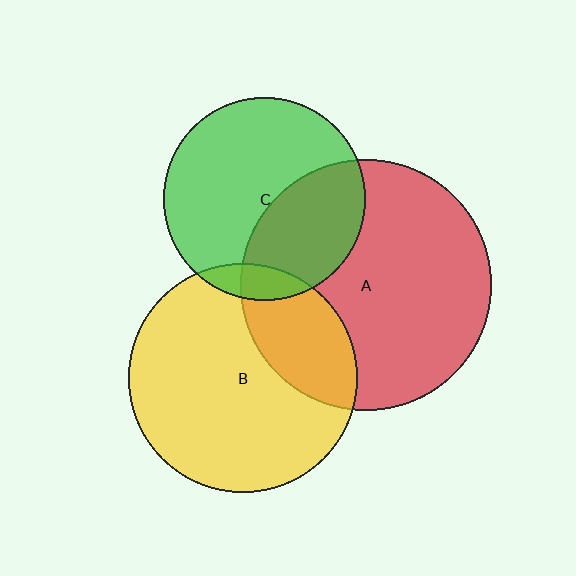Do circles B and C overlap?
Yes.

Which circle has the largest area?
Circle A (red).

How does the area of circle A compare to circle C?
Approximately 1.5 times.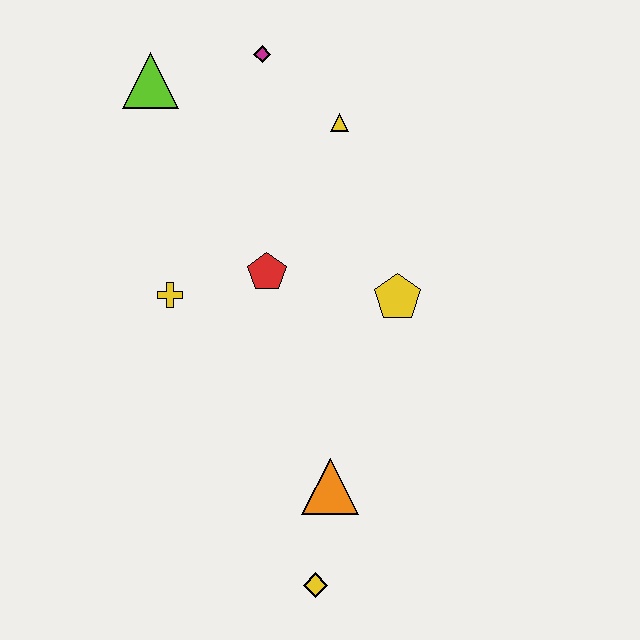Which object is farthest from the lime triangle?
The yellow diamond is farthest from the lime triangle.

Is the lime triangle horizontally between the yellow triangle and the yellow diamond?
No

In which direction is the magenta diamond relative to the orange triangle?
The magenta diamond is above the orange triangle.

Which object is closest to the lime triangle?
The magenta diamond is closest to the lime triangle.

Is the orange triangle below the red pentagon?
Yes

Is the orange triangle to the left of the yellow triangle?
Yes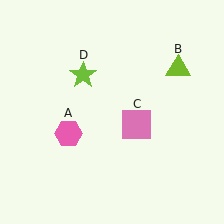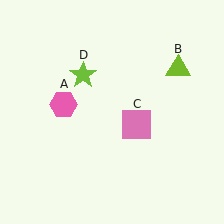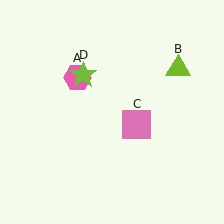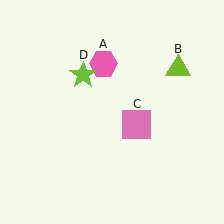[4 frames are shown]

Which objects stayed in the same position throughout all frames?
Lime triangle (object B) and pink square (object C) and lime star (object D) remained stationary.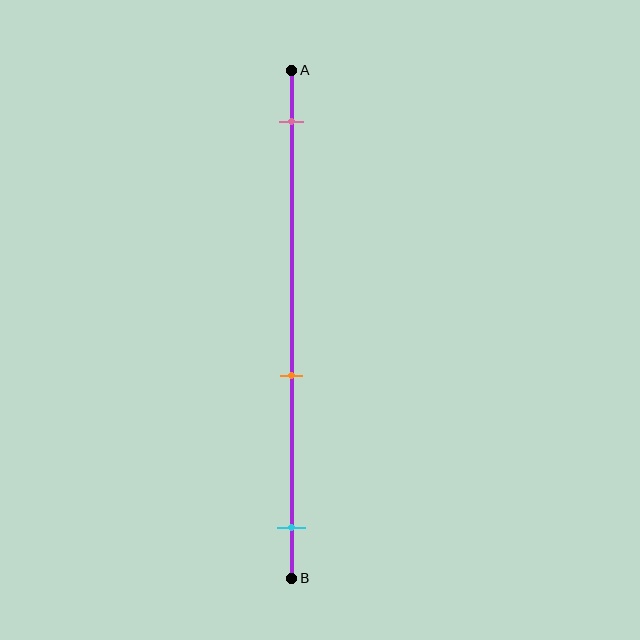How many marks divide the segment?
There are 3 marks dividing the segment.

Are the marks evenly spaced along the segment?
No, the marks are not evenly spaced.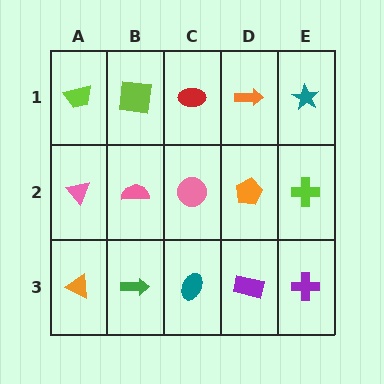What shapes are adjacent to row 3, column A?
A pink triangle (row 2, column A), a green arrow (row 3, column B).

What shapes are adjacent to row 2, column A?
A lime trapezoid (row 1, column A), an orange triangle (row 3, column A), a pink semicircle (row 2, column B).